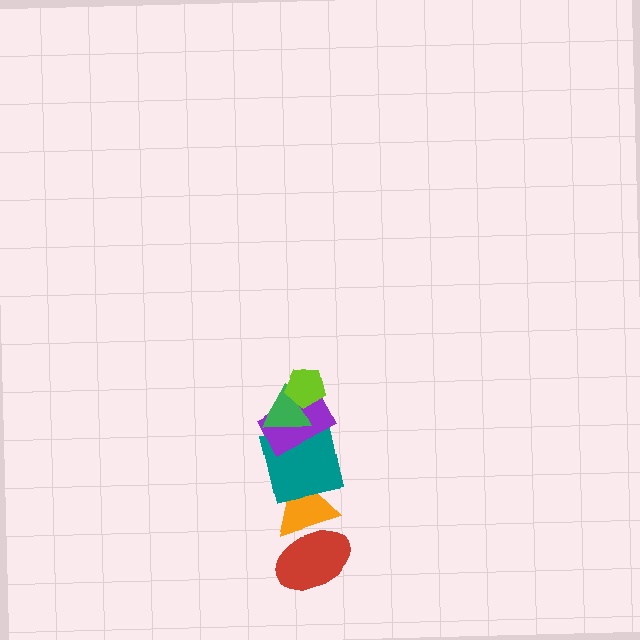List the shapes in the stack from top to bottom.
From top to bottom: the lime pentagon, the green triangle, the purple rectangle, the teal square, the orange triangle, the red ellipse.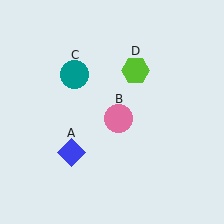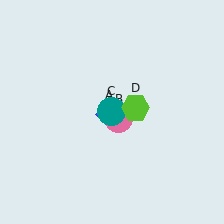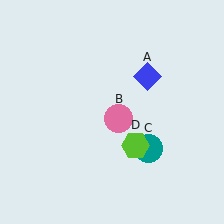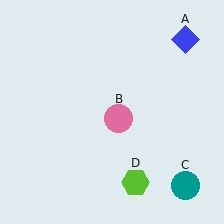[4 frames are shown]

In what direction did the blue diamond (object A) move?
The blue diamond (object A) moved up and to the right.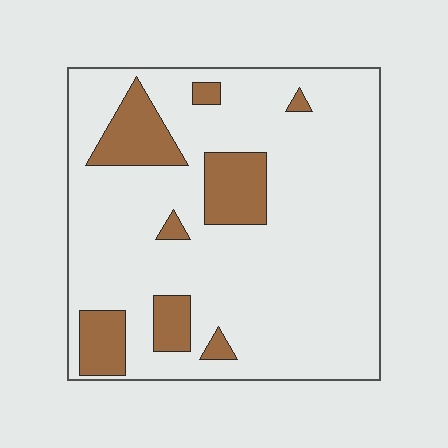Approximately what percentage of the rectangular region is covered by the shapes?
Approximately 15%.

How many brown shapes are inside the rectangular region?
8.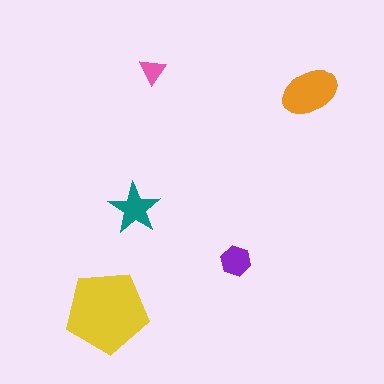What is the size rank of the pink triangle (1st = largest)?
5th.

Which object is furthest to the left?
The yellow pentagon is leftmost.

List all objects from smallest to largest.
The pink triangle, the purple hexagon, the teal star, the orange ellipse, the yellow pentagon.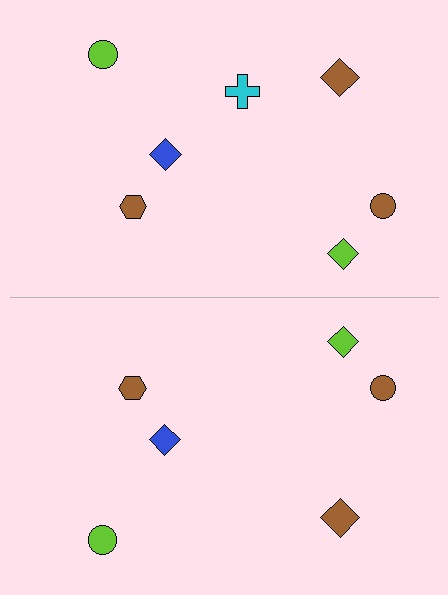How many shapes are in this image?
There are 13 shapes in this image.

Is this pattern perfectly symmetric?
No, the pattern is not perfectly symmetric. A cyan cross is missing from the bottom side.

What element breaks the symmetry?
A cyan cross is missing from the bottom side.